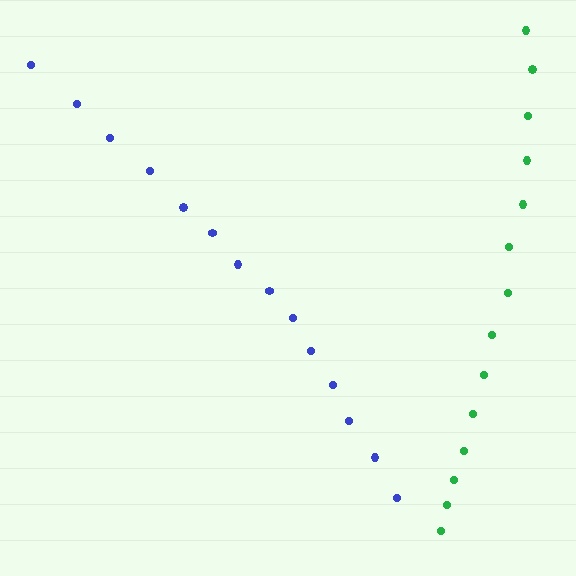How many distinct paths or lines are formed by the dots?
There are 2 distinct paths.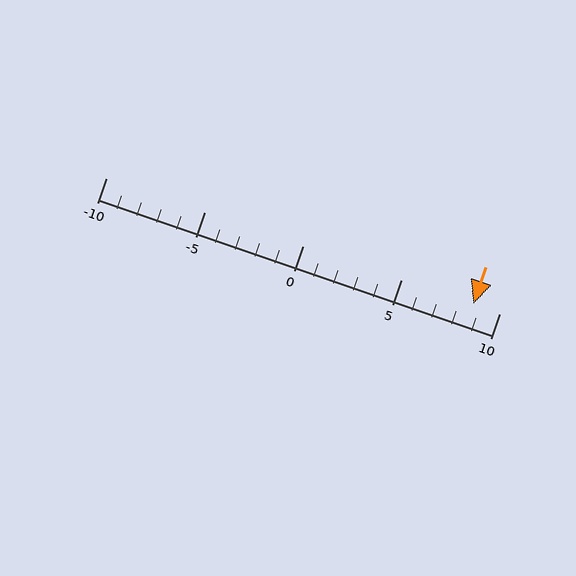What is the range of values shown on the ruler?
The ruler shows values from -10 to 10.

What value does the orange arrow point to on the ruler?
The orange arrow points to approximately 9.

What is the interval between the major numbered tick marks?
The major tick marks are spaced 5 units apart.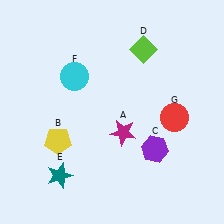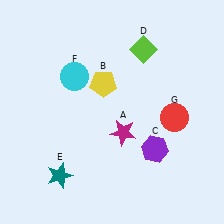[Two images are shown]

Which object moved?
The yellow pentagon (B) moved up.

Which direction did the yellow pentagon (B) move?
The yellow pentagon (B) moved up.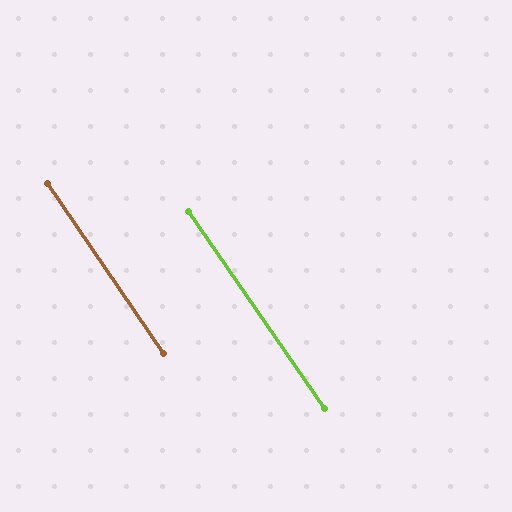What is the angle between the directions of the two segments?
Approximately 1 degree.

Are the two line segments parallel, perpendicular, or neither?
Parallel — their directions differ by only 0.5°.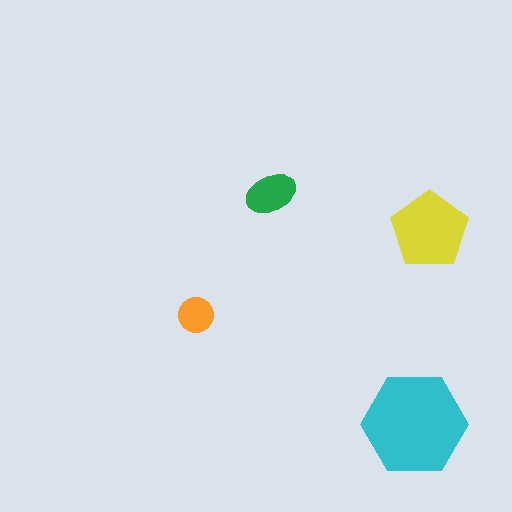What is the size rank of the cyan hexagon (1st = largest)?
1st.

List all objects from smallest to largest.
The orange circle, the green ellipse, the yellow pentagon, the cyan hexagon.